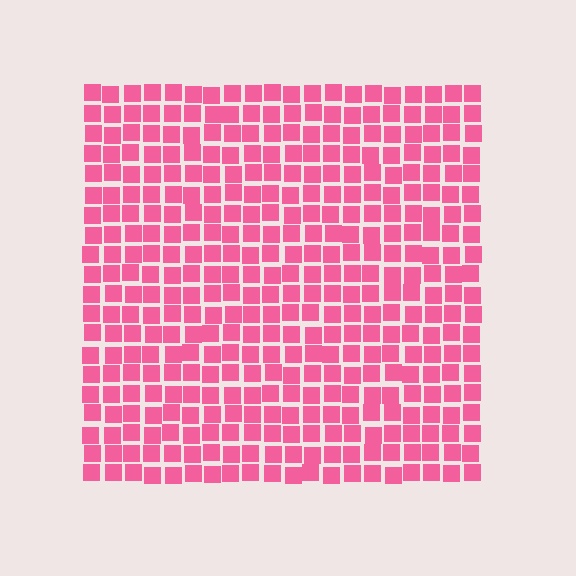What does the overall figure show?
The overall figure shows a square.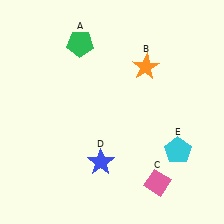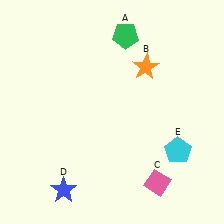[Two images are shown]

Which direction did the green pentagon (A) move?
The green pentagon (A) moved right.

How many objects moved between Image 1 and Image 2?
2 objects moved between the two images.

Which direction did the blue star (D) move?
The blue star (D) moved left.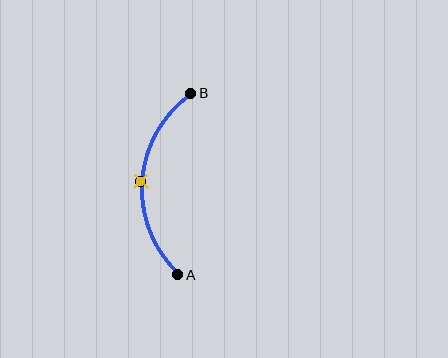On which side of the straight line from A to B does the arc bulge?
The arc bulges to the left of the straight line connecting A and B.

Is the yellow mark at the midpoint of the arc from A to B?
Yes. The yellow mark lies on the arc at equal arc-length from both A and B — it is the arc midpoint.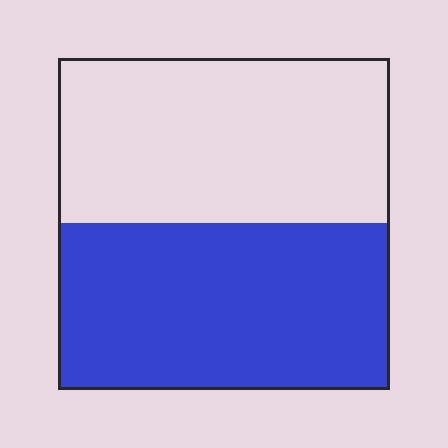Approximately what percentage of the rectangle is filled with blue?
Approximately 50%.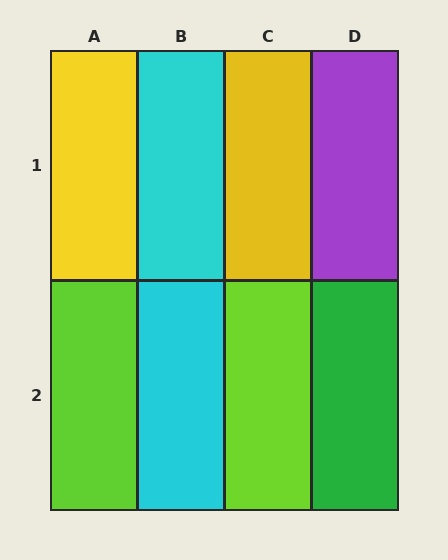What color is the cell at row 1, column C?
Yellow.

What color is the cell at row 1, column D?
Purple.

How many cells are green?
1 cell is green.